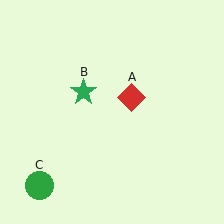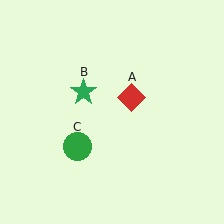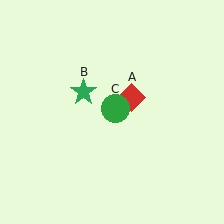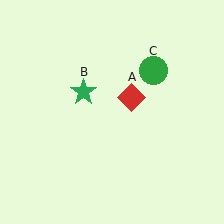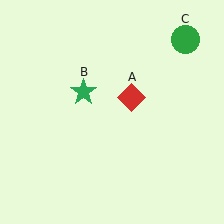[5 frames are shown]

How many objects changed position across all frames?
1 object changed position: green circle (object C).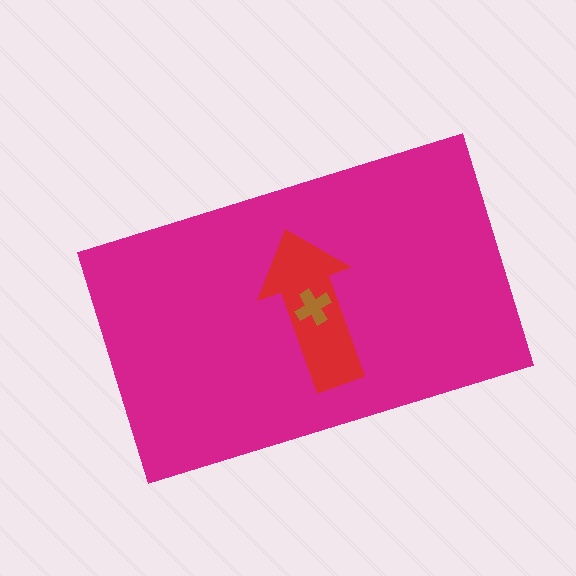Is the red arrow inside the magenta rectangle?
Yes.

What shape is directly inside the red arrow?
The brown cross.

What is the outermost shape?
The magenta rectangle.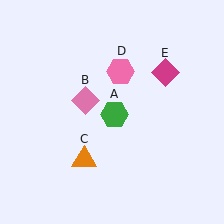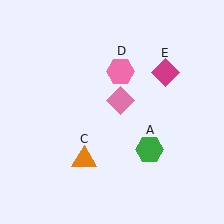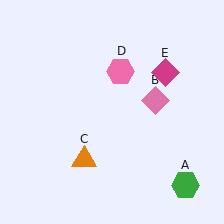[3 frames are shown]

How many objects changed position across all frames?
2 objects changed position: green hexagon (object A), pink diamond (object B).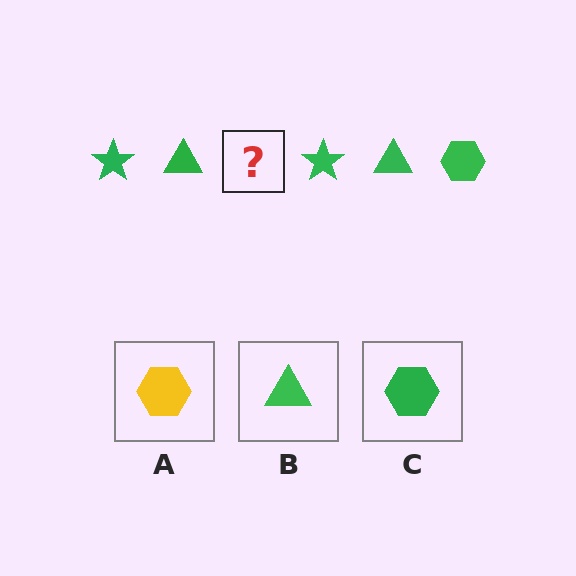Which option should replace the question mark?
Option C.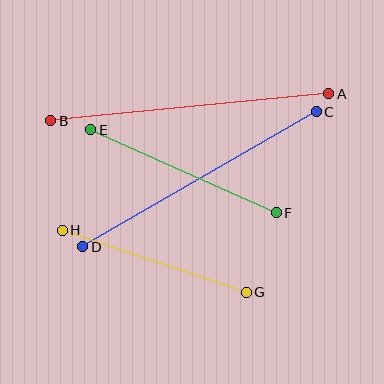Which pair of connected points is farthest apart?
Points A and B are farthest apart.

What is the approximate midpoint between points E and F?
The midpoint is at approximately (184, 171) pixels.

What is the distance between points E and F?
The distance is approximately 203 pixels.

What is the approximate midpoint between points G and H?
The midpoint is at approximately (154, 261) pixels.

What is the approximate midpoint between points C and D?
The midpoint is at approximately (199, 179) pixels.